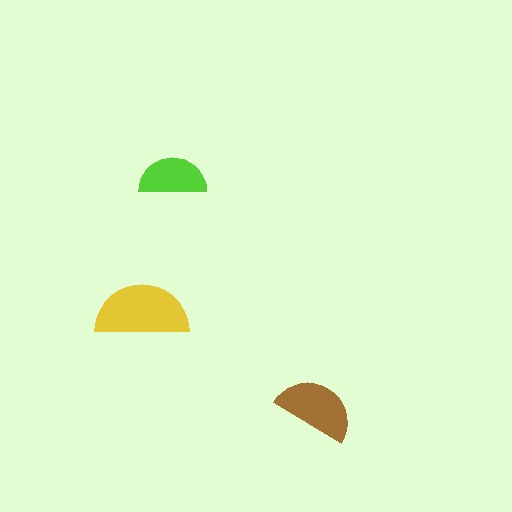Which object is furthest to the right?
The brown semicircle is rightmost.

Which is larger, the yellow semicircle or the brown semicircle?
The yellow one.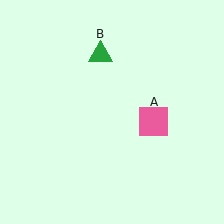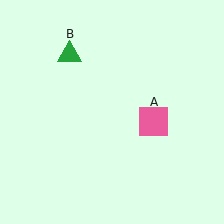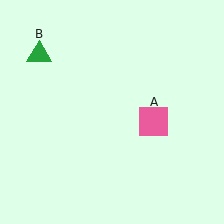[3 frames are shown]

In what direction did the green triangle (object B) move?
The green triangle (object B) moved left.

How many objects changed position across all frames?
1 object changed position: green triangle (object B).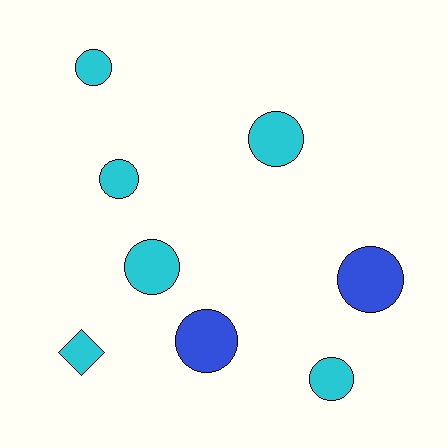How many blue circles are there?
There are 2 blue circles.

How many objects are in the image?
There are 8 objects.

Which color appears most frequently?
Cyan, with 6 objects.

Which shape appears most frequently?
Circle, with 7 objects.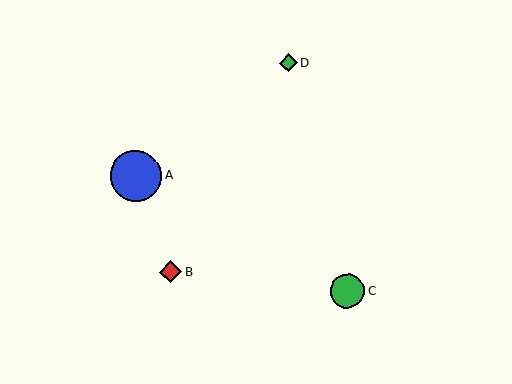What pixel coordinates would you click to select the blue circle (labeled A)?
Click at (136, 176) to select the blue circle A.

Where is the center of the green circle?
The center of the green circle is at (347, 291).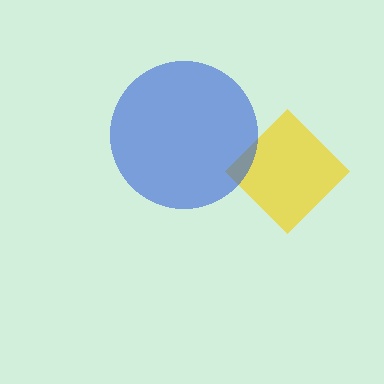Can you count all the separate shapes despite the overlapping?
Yes, there are 2 separate shapes.